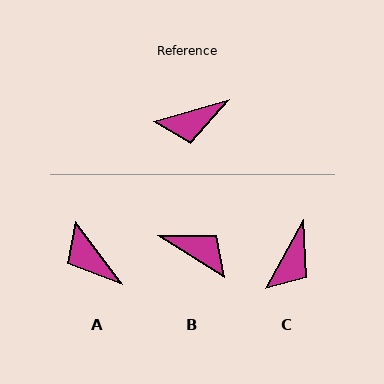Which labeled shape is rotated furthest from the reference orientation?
B, about 132 degrees away.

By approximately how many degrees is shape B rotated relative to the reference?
Approximately 132 degrees counter-clockwise.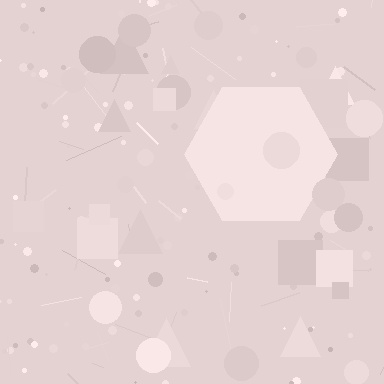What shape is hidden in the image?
A hexagon is hidden in the image.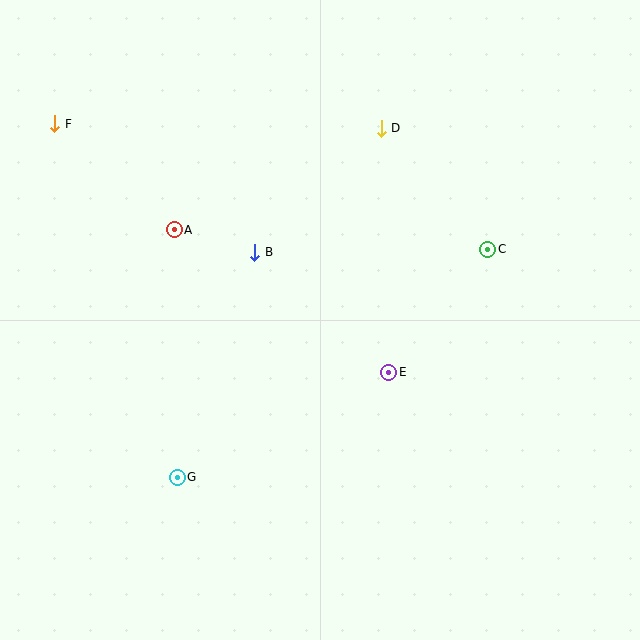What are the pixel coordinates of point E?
Point E is at (389, 372).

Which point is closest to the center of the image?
Point E at (389, 372) is closest to the center.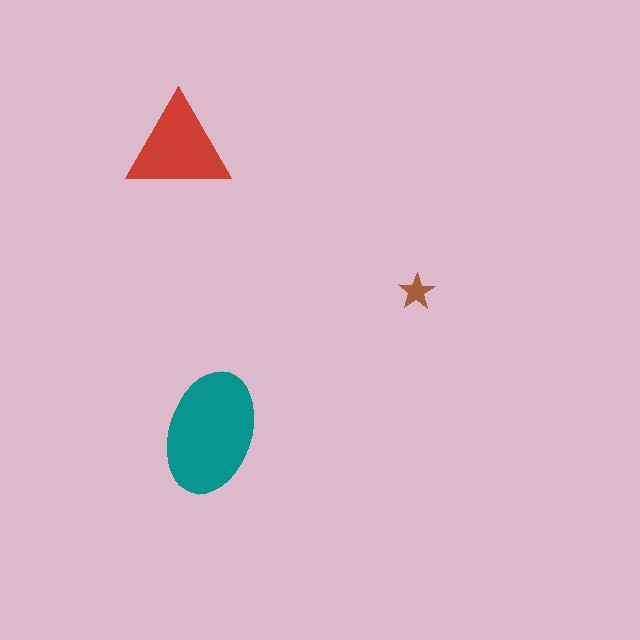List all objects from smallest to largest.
The brown star, the red triangle, the teal ellipse.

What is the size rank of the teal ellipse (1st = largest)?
1st.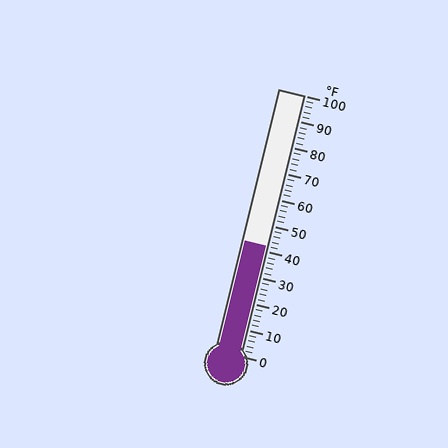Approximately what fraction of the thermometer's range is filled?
The thermometer is filled to approximately 40% of its range.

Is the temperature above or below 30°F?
The temperature is above 30°F.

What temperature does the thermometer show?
The thermometer shows approximately 42°F.